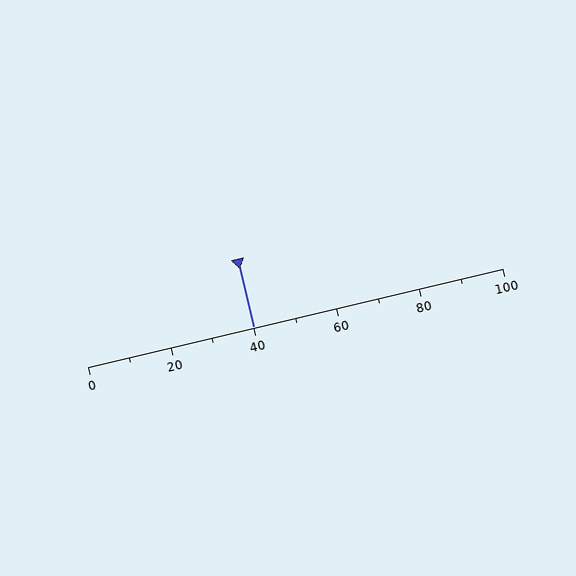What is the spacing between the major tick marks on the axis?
The major ticks are spaced 20 apart.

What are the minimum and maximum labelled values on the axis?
The axis runs from 0 to 100.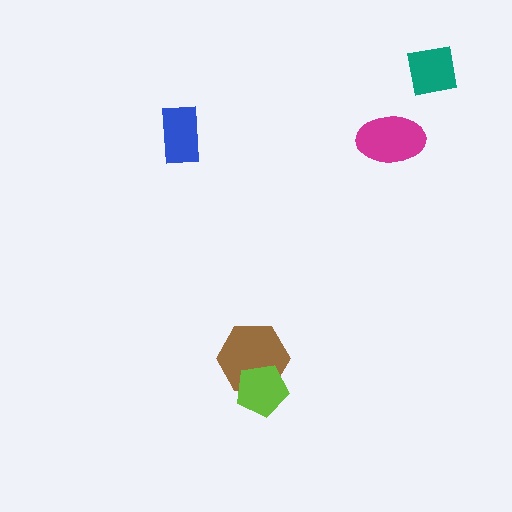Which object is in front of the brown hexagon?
The lime pentagon is in front of the brown hexagon.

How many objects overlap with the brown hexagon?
1 object overlaps with the brown hexagon.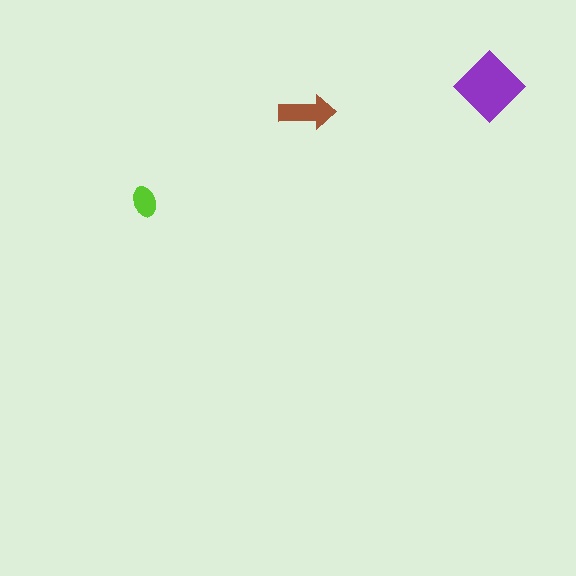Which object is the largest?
The purple diamond.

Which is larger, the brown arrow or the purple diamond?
The purple diamond.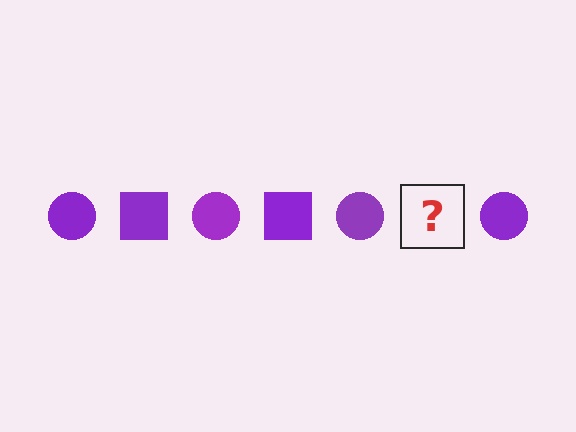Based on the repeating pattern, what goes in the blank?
The blank should be a purple square.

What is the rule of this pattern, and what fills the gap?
The rule is that the pattern cycles through circle, square shapes in purple. The gap should be filled with a purple square.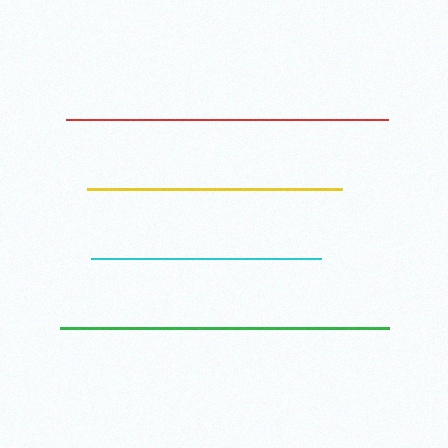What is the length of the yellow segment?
The yellow segment is approximately 255 pixels long.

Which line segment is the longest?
The green line is the longest at approximately 329 pixels.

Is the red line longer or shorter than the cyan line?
The red line is longer than the cyan line.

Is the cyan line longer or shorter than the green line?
The green line is longer than the cyan line.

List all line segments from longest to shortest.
From longest to shortest: green, red, yellow, cyan.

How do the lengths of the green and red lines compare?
The green and red lines are approximately the same length.